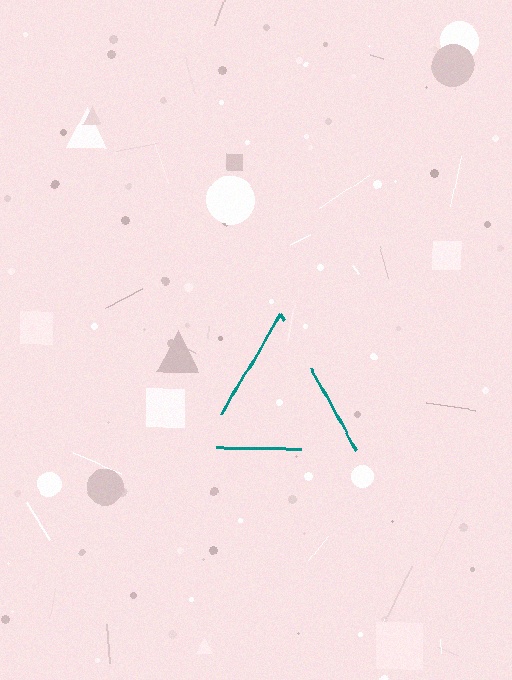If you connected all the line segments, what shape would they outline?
They would outline a triangle.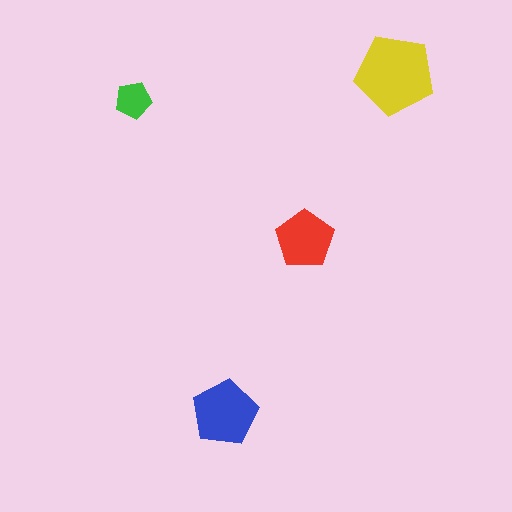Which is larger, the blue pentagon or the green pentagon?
The blue one.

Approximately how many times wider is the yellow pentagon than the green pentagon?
About 2 times wider.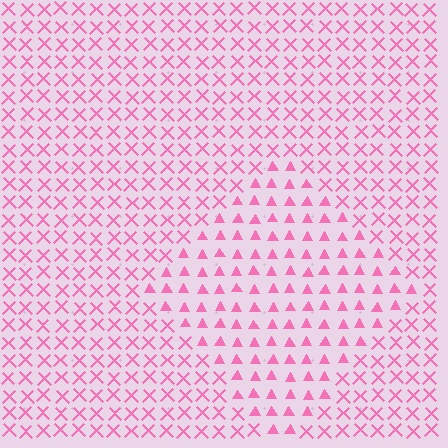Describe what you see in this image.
The image is filled with small pink elements arranged in a uniform grid. A diamond-shaped region contains triangles, while the surrounding area contains X marks. The boundary is defined purely by the change in element shape.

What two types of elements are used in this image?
The image uses triangles inside the diamond region and X marks outside it.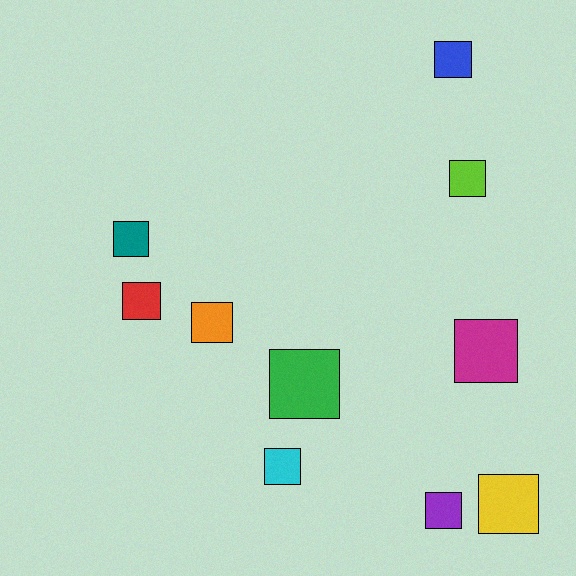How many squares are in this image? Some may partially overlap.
There are 10 squares.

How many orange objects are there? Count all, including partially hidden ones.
There is 1 orange object.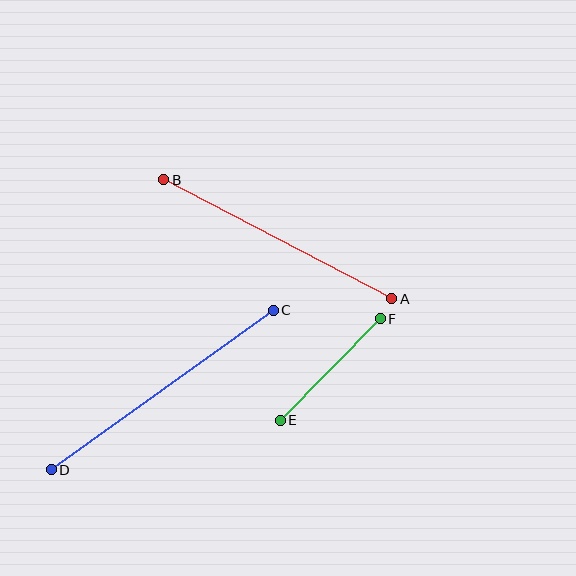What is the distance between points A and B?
The distance is approximately 257 pixels.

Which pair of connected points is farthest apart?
Points C and D are farthest apart.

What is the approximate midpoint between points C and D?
The midpoint is at approximately (162, 390) pixels.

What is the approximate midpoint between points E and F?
The midpoint is at approximately (330, 370) pixels.